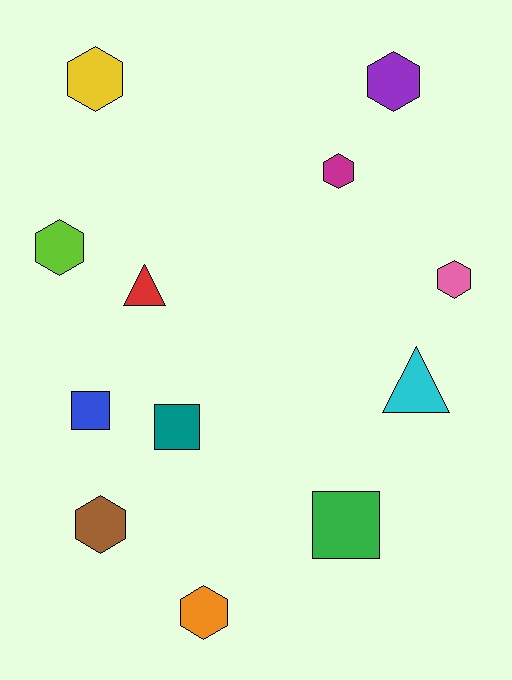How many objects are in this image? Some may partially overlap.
There are 12 objects.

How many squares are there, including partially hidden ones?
There are 3 squares.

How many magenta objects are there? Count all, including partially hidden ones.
There is 1 magenta object.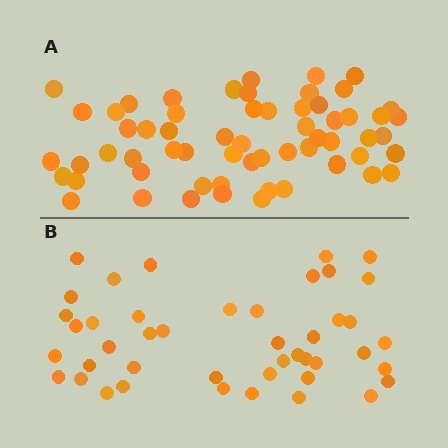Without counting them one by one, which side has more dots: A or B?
Region A (the top region) has more dots.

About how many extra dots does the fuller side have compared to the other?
Region A has approximately 15 more dots than region B.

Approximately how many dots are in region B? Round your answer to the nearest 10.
About 40 dots. (The exact count is 44, which rounds to 40.)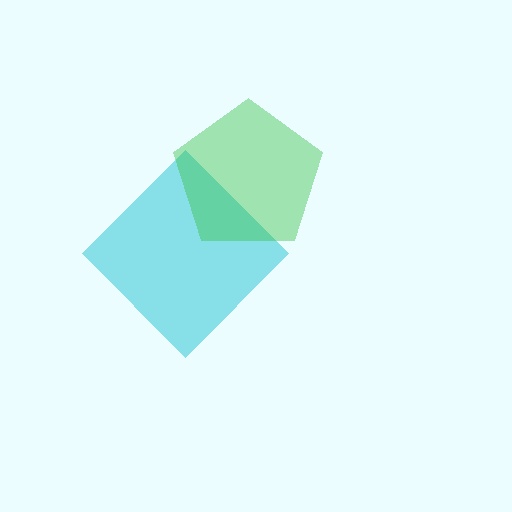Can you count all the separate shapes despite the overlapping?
Yes, there are 2 separate shapes.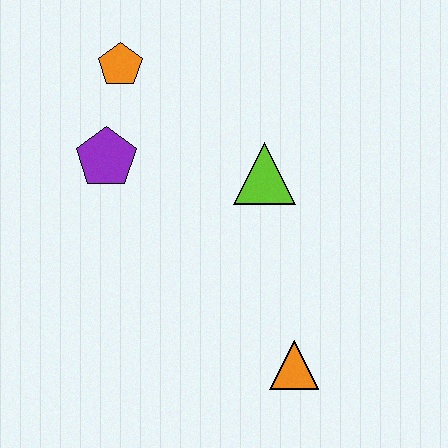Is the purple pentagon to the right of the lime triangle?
No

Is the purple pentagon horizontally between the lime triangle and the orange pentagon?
No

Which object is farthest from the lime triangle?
The orange triangle is farthest from the lime triangle.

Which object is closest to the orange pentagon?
The purple pentagon is closest to the orange pentagon.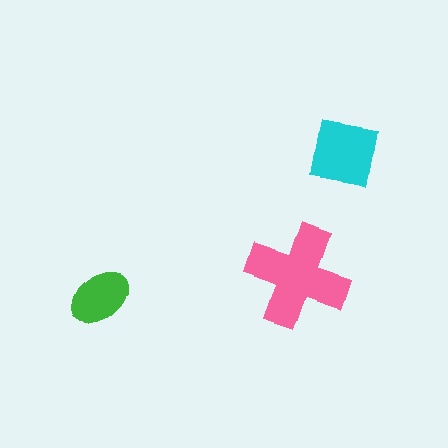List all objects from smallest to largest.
The green ellipse, the cyan square, the pink cross.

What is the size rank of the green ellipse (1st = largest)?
3rd.